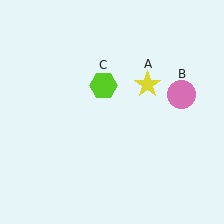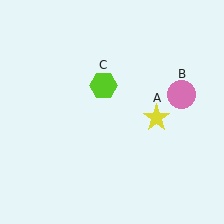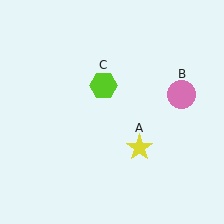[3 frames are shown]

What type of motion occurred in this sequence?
The yellow star (object A) rotated clockwise around the center of the scene.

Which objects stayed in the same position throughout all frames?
Pink circle (object B) and lime hexagon (object C) remained stationary.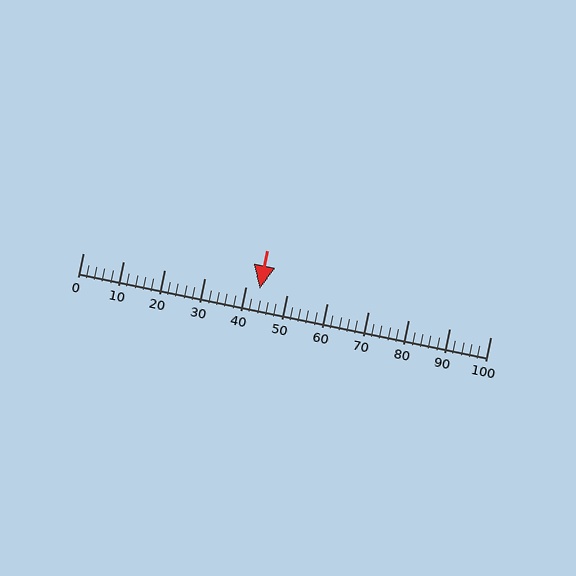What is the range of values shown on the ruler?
The ruler shows values from 0 to 100.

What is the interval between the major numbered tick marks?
The major tick marks are spaced 10 units apart.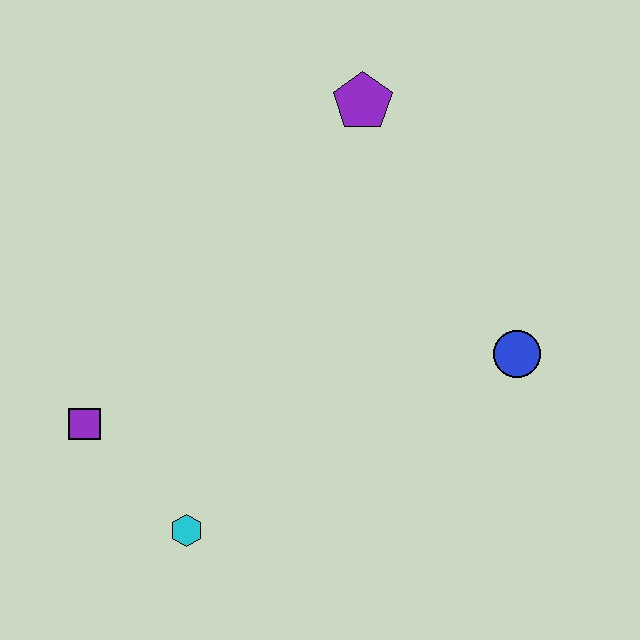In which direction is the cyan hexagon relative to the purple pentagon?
The cyan hexagon is below the purple pentagon.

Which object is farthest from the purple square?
The blue circle is farthest from the purple square.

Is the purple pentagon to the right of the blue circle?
No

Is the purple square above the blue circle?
No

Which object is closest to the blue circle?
The purple pentagon is closest to the blue circle.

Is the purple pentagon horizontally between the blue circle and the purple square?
Yes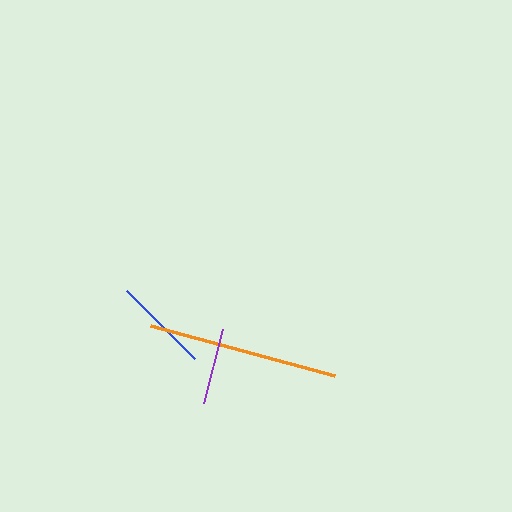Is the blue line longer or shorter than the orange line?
The orange line is longer than the blue line.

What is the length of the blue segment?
The blue segment is approximately 96 pixels long.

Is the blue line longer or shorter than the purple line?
The blue line is longer than the purple line.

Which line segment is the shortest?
The purple line is the shortest at approximately 76 pixels.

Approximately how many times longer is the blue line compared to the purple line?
The blue line is approximately 1.3 times the length of the purple line.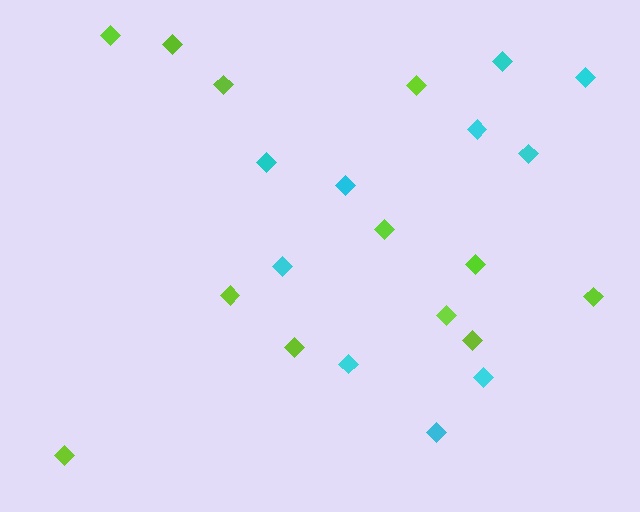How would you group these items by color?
There are 2 groups: one group of cyan diamonds (10) and one group of lime diamonds (12).